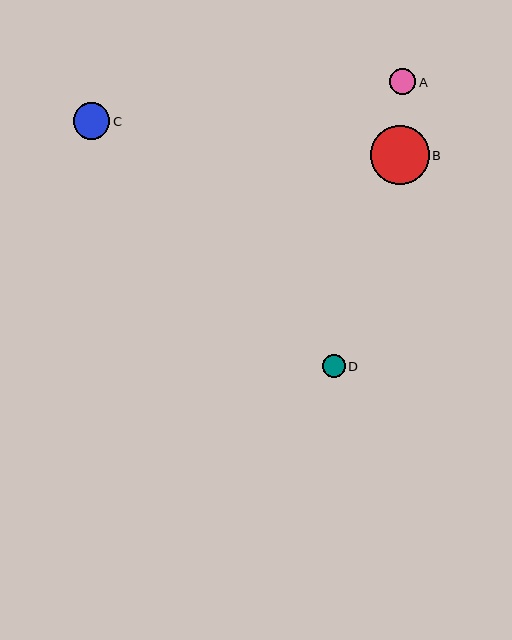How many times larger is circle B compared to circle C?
Circle B is approximately 1.6 times the size of circle C.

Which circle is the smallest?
Circle D is the smallest with a size of approximately 23 pixels.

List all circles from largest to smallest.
From largest to smallest: B, C, A, D.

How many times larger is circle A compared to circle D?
Circle A is approximately 1.1 times the size of circle D.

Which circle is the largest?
Circle B is the largest with a size of approximately 59 pixels.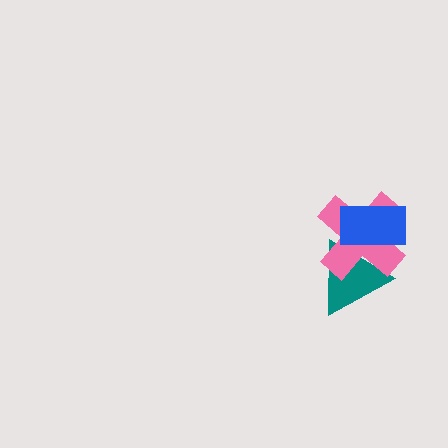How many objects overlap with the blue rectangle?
2 objects overlap with the blue rectangle.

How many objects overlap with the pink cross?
2 objects overlap with the pink cross.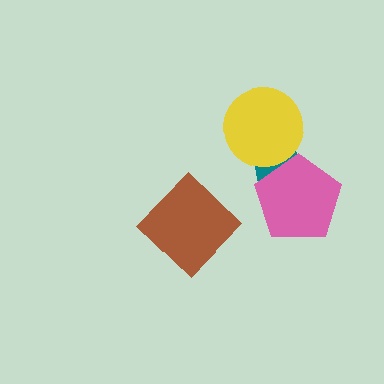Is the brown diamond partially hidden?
No, no other shape covers it.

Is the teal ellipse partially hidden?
Yes, it is partially covered by another shape.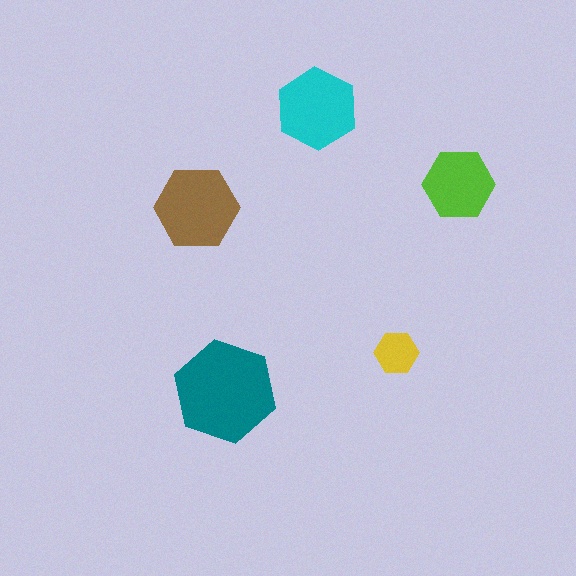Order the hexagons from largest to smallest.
the teal one, the brown one, the cyan one, the lime one, the yellow one.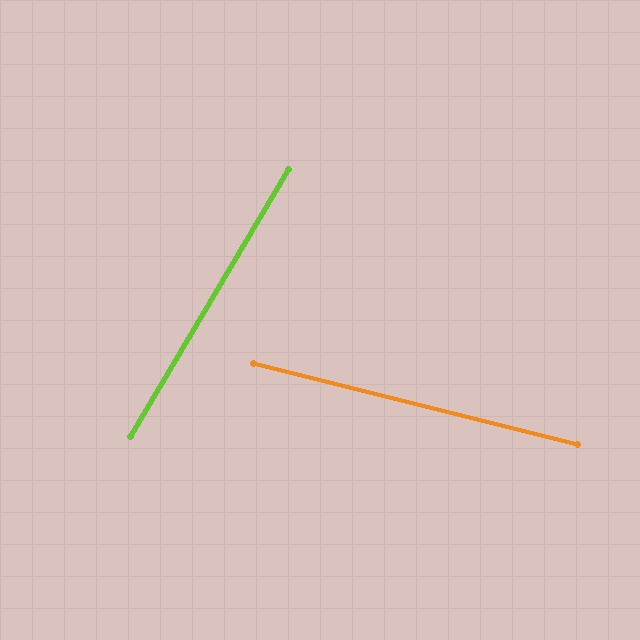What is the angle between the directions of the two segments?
Approximately 74 degrees.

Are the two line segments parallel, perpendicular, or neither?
Neither parallel nor perpendicular — they differ by about 74°.